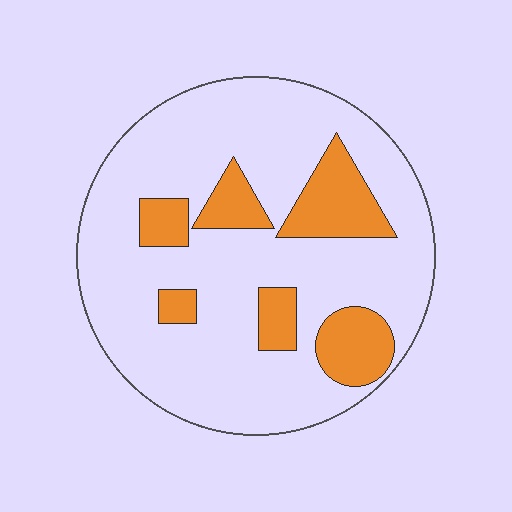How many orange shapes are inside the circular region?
6.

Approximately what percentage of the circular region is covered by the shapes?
Approximately 20%.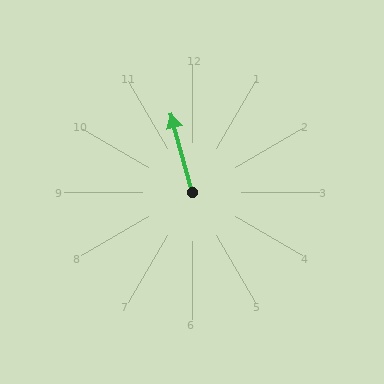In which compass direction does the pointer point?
North.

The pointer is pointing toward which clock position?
Roughly 11 o'clock.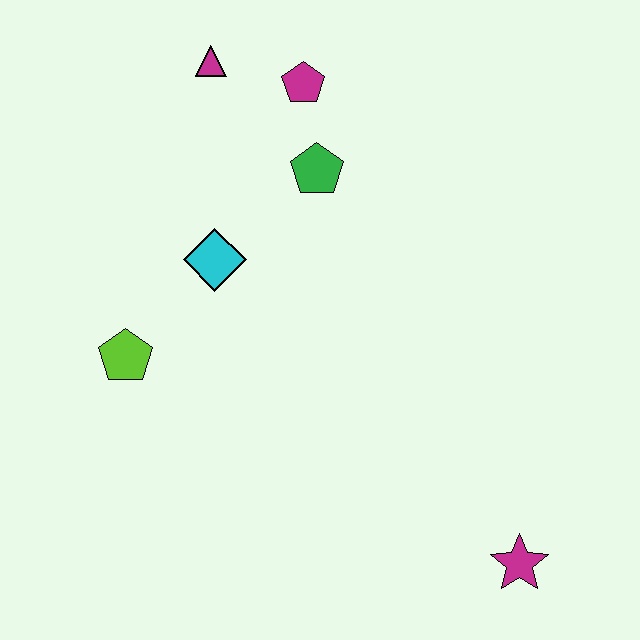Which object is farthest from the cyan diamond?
The magenta star is farthest from the cyan diamond.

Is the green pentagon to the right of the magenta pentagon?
Yes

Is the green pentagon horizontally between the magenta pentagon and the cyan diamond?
No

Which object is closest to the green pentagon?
The magenta pentagon is closest to the green pentagon.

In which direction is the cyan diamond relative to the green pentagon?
The cyan diamond is to the left of the green pentagon.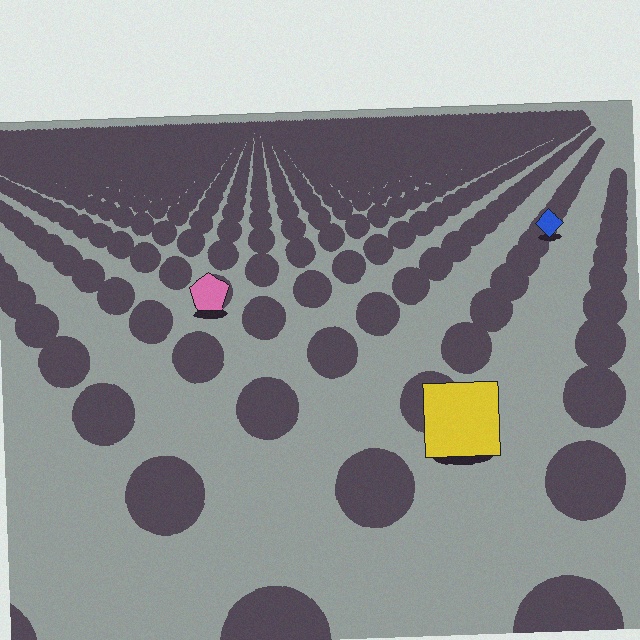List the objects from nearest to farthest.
From nearest to farthest: the yellow square, the pink pentagon, the blue diamond.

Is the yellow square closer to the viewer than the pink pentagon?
Yes. The yellow square is closer — you can tell from the texture gradient: the ground texture is coarser near it.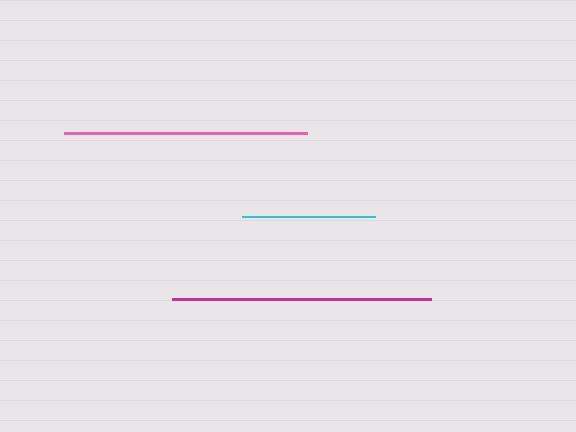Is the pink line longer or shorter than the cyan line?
The pink line is longer than the cyan line.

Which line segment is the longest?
The magenta line is the longest at approximately 259 pixels.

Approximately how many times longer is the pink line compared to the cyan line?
The pink line is approximately 1.8 times the length of the cyan line.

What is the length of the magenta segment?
The magenta segment is approximately 259 pixels long.